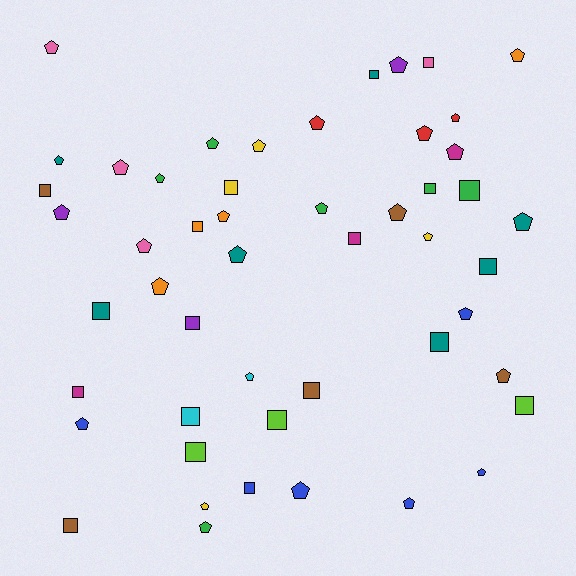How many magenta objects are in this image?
There are 3 magenta objects.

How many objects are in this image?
There are 50 objects.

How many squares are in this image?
There are 20 squares.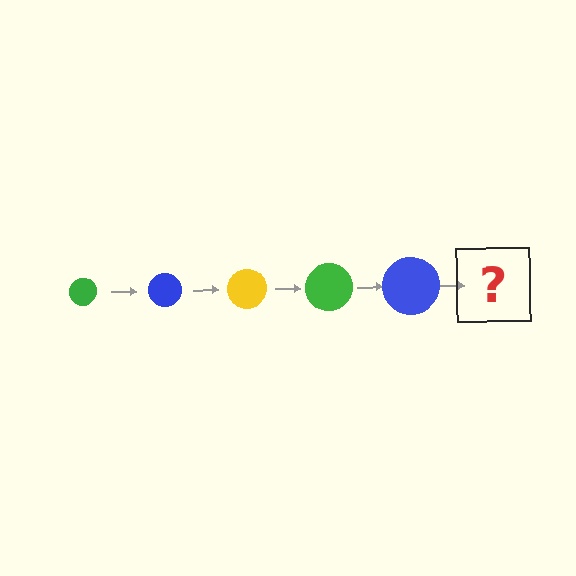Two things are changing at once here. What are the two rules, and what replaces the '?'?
The two rules are that the circle grows larger each step and the color cycles through green, blue, and yellow. The '?' should be a yellow circle, larger than the previous one.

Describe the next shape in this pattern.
It should be a yellow circle, larger than the previous one.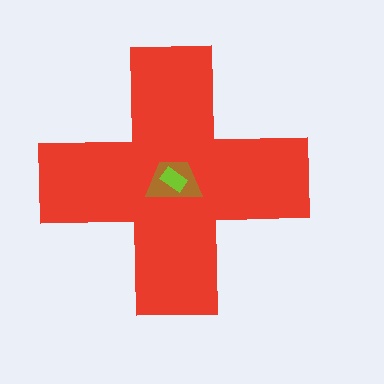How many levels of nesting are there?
3.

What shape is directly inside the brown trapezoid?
The lime rectangle.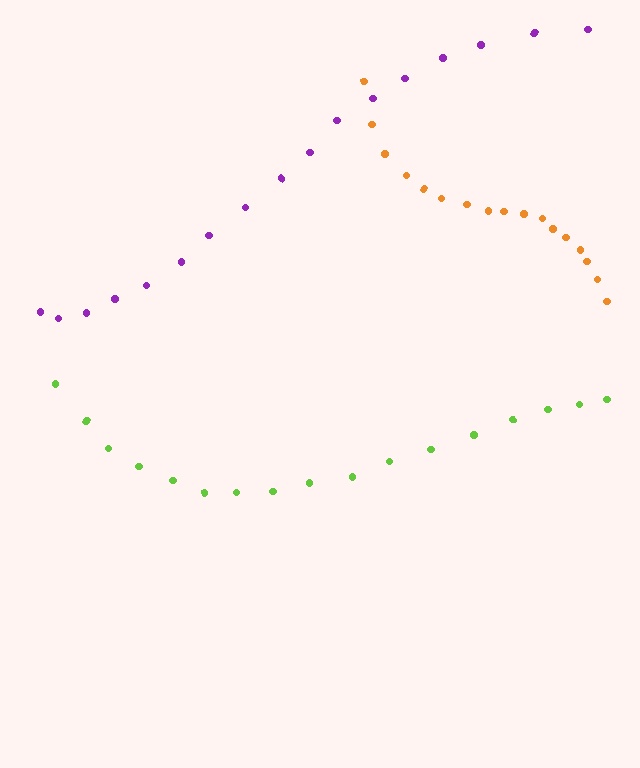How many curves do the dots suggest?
There are 3 distinct paths.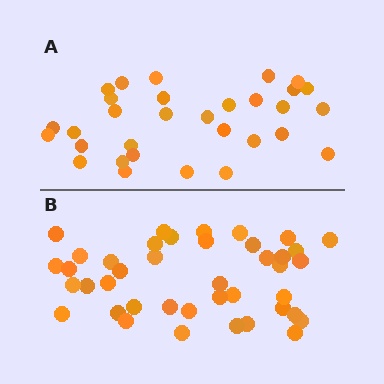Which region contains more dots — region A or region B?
Region B (the bottom region) has more dots.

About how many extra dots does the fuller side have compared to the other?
Region B has roughly 10 or so more dots than region A.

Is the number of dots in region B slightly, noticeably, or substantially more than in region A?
Region B has noticeably more, but not dramatically so. The ratio is roughly 1.3 to 1.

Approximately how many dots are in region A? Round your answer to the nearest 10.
About 30 dots. (The exact count is 31, which rounds to 30.)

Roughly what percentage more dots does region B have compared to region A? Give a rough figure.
About 30% more.